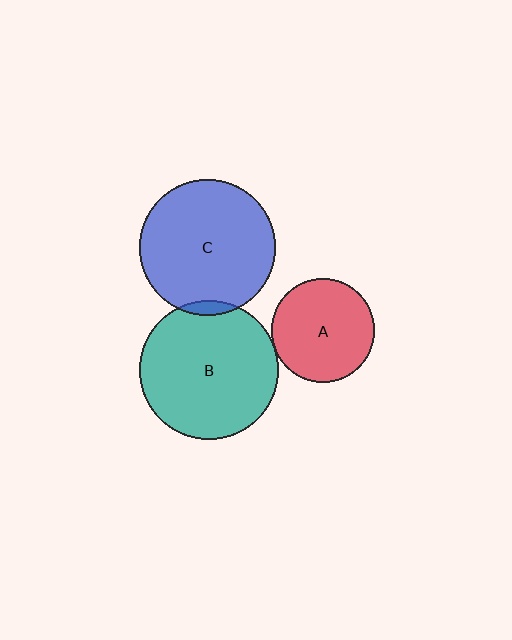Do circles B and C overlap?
Yes.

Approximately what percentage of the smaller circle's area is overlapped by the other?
Approximately 5%.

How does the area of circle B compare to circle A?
Approximately 1.8 times.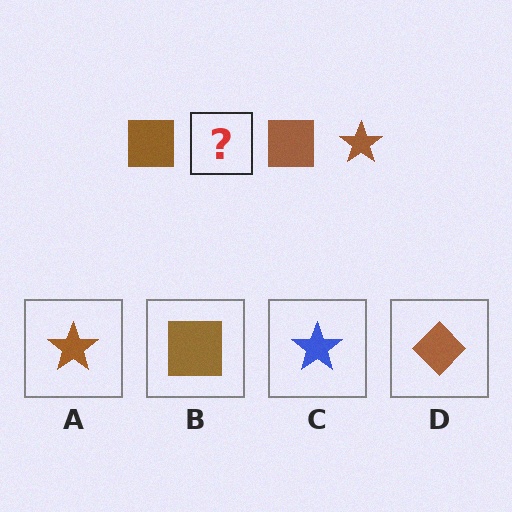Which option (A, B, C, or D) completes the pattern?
A.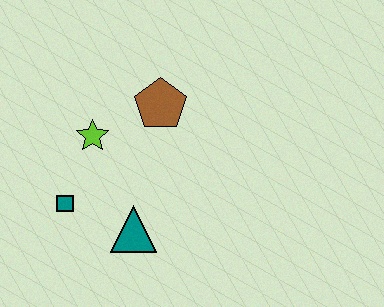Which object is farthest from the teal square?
The brown pentagon is farthest from the teal square.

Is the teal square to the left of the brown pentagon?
Yes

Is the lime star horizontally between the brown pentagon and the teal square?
Yes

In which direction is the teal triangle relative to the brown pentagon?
The teal triangle is below the brown pentagon.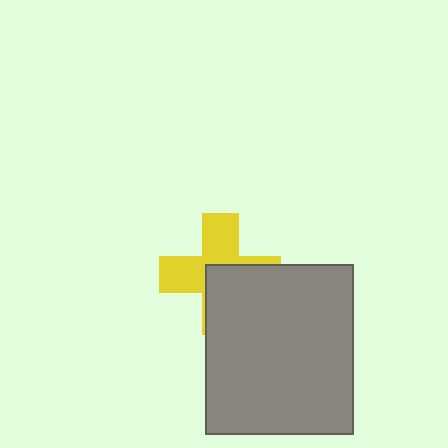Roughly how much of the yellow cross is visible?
About half of it is visible (roughly 53%).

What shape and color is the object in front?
The object in front is a gray rectangle.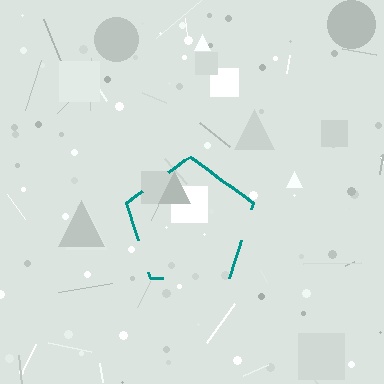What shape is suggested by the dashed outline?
The dashed outline suggests a pentagon.